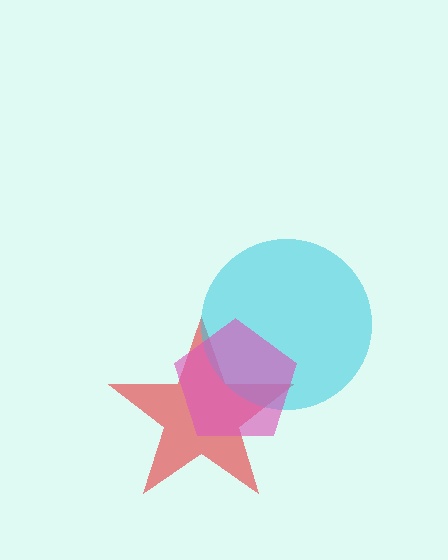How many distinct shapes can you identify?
There are 3 distinct shapes: a red star, a cyan circle, a pink pentagon.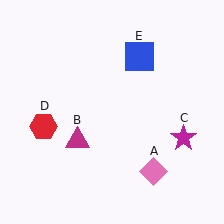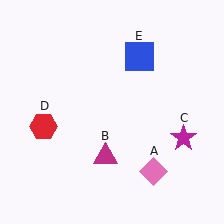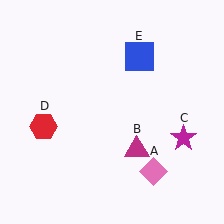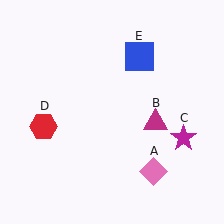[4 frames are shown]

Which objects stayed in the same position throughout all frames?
Pink diamond (object A) and magenta star (object C) and red hexagon (object D) and blue square (object E) remained stationary.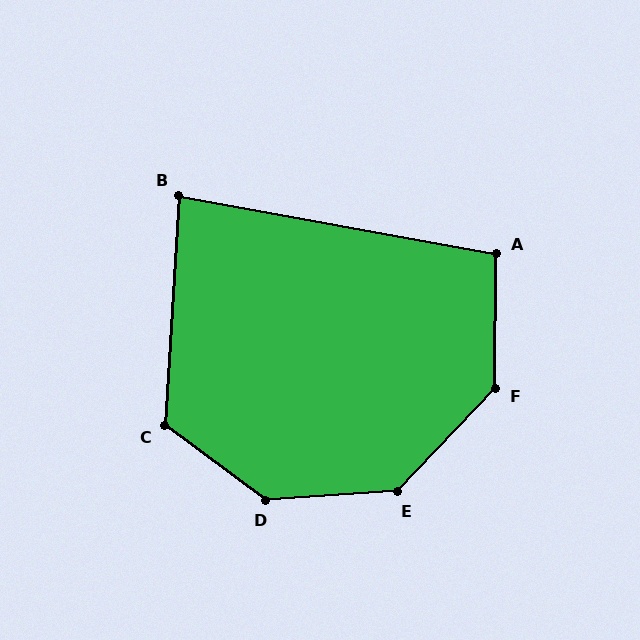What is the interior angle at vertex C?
Approximately 123 degrees (obtuse).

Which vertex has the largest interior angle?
D, at approximately 140 degrees.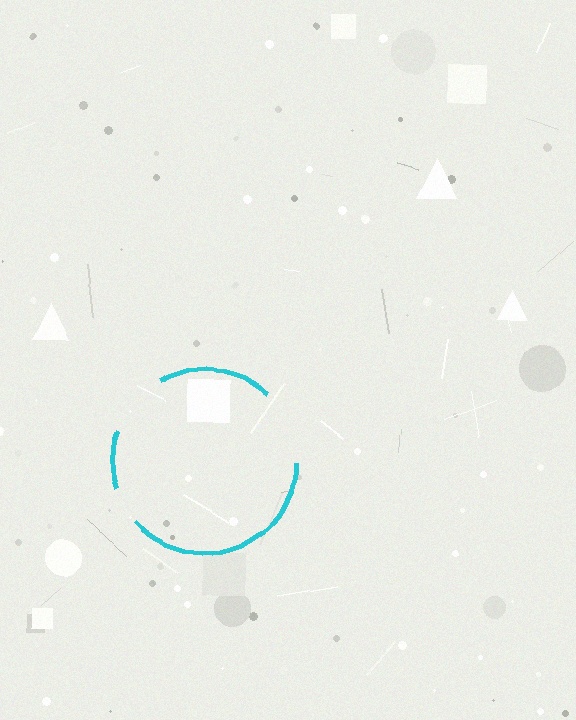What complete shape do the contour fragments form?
The contour fragments form a circle.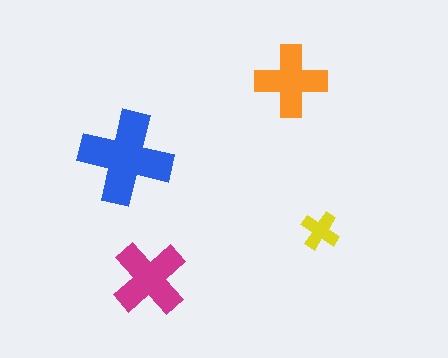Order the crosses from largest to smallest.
the blue one, the magenta one, the orange one, the yellow one.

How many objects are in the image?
There are 4 objects in the image.